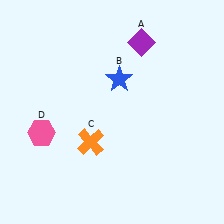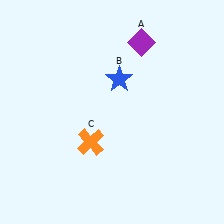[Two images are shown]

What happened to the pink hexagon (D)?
The pink hexagon (D) was removed in Image 2. It was in the bottom-left area of Image 1.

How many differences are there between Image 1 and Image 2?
There is 1 difference between the two images.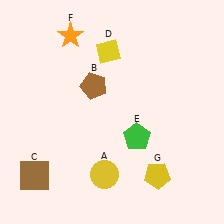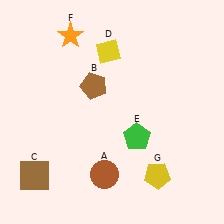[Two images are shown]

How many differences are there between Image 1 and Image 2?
There is 1 difference between the two images.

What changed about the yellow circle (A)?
In Image 1, A is yellow. In Image 2, it changed to brown.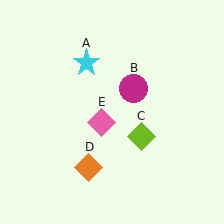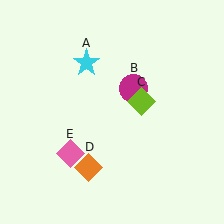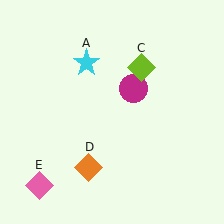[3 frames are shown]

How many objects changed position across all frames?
2 objects changed position: lime diamond (object C), pink diamond (object E).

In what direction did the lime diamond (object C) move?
The lime diamond (object C) moved up.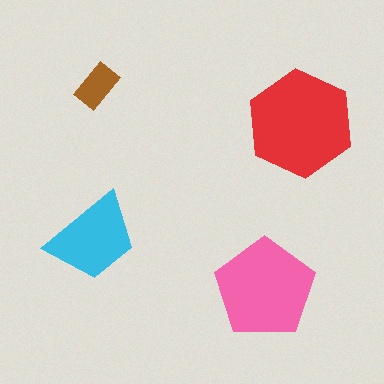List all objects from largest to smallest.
The red hexagon, the pink pentagon, the cyan trapezoid, the brown rectangle.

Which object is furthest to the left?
The cyan trapezoid is leftmost.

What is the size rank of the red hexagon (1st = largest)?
1st.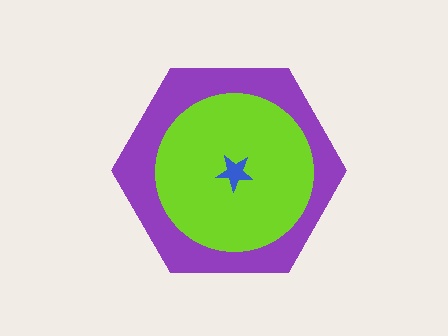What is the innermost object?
The blue star.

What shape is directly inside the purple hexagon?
The lime circle.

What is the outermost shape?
The purple hexagon.